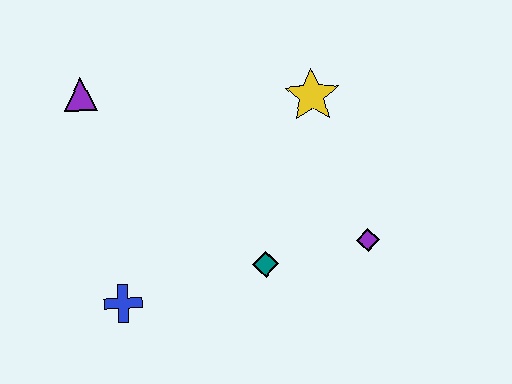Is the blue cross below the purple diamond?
Yes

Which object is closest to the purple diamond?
The teal diamond is closest to the purple diamond.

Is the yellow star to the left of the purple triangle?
No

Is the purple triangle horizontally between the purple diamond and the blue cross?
No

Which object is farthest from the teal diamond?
The purple triangle is farthest from the teal diamond.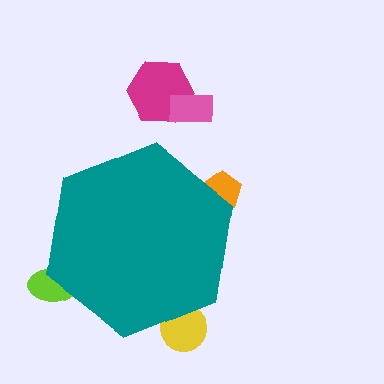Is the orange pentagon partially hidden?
Yes, the orange pentagon is partially hidden behind the teal hexagon.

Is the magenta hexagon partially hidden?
No, the magenta hexagon is fully visible.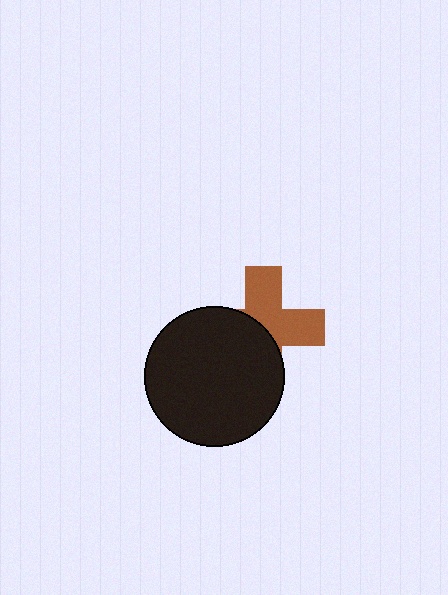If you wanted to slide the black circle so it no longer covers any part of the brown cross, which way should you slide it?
Slide it toward the lower-left — that is the most direct way to separate the two shapes.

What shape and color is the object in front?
The object in front is a black circle.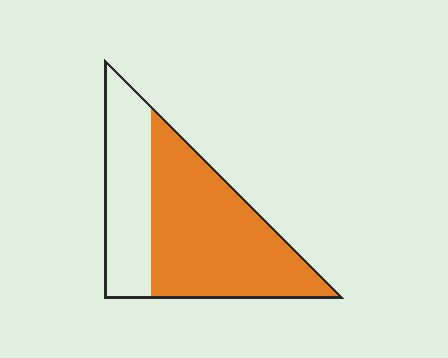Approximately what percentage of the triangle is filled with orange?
Approximately 65%.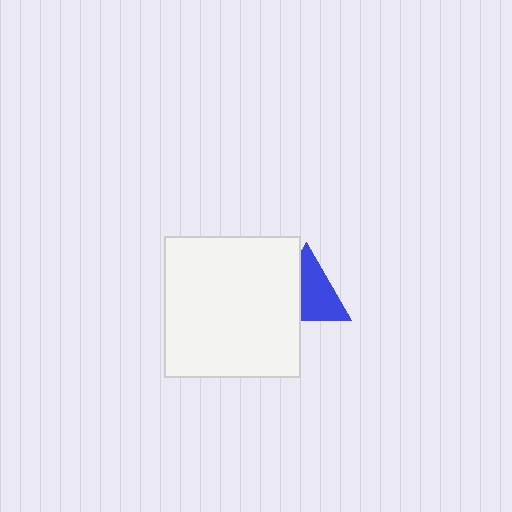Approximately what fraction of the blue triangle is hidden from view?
Roughly 40% of the blue triangle is hidden behind the white rectangle.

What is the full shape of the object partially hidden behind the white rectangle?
The partially hidden object is a blue triangle.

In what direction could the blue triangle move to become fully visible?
The blue triangle could move right. That would shift it out from behind the white rectangle entirely.